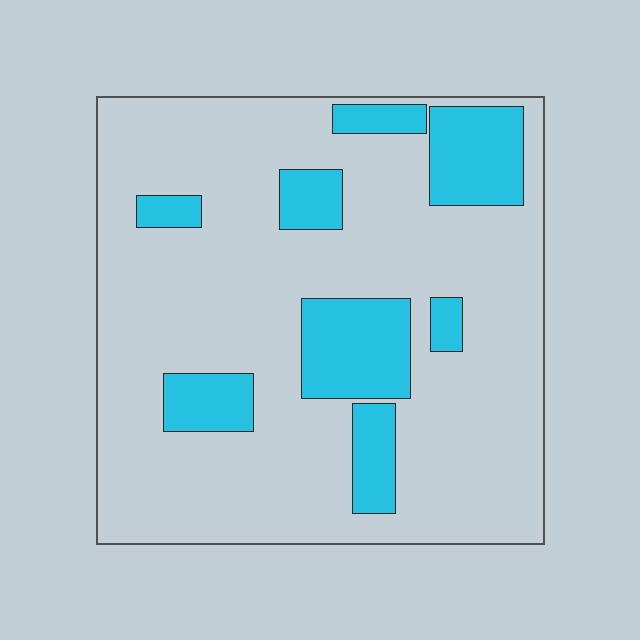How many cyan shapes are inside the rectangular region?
8.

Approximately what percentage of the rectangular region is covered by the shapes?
Approximately 20%.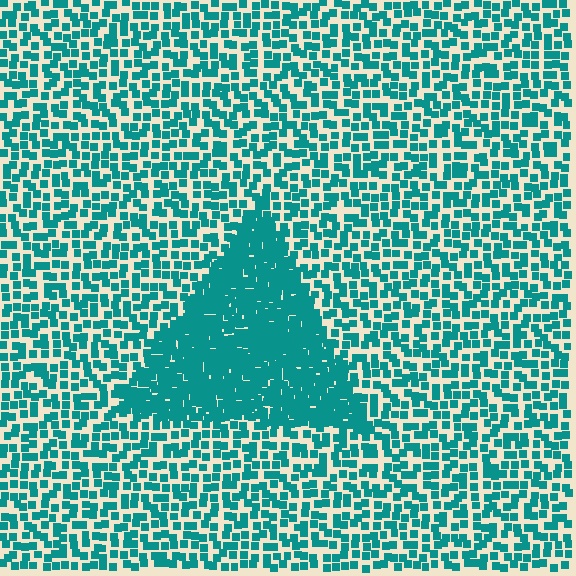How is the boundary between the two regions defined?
The boundary is defined by a change in element density (approximately 2.3x ratio). All elements are the same color, size, and shape.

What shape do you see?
I see a triangle.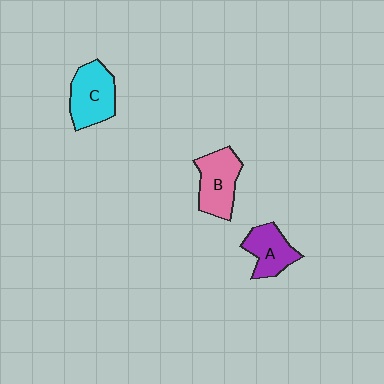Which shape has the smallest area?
Shape A (purple).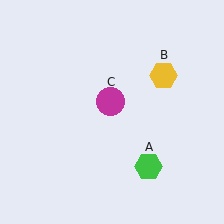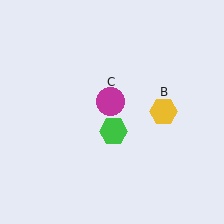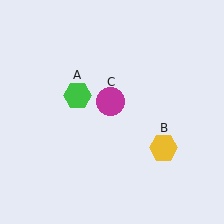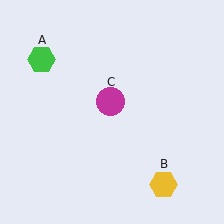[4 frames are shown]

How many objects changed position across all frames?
2 objects changed position: green hexagon (object A), yellow hexagon (object B).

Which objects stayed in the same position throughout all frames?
Magenta circle (object C) remained stationary.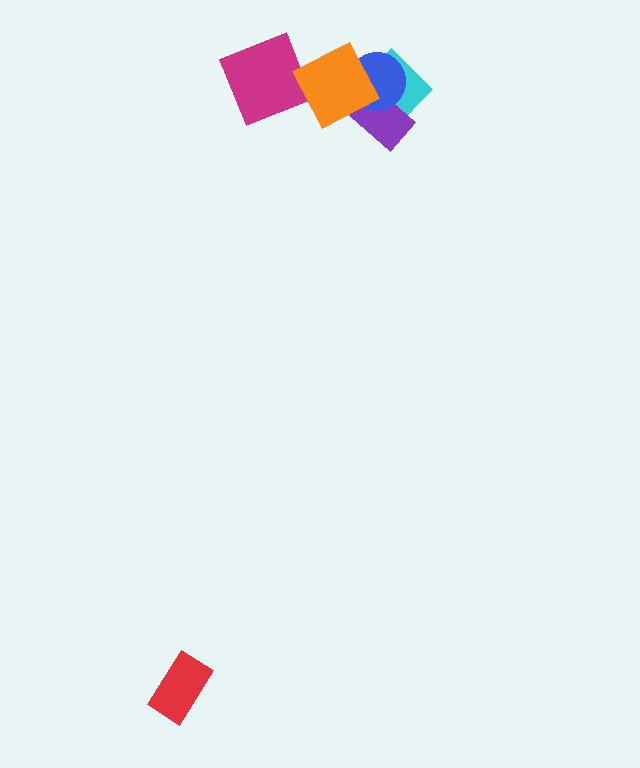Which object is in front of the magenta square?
The orange diamond is in front of the magenta square.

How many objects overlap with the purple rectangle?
3 objects overlap with the purple rectangle.